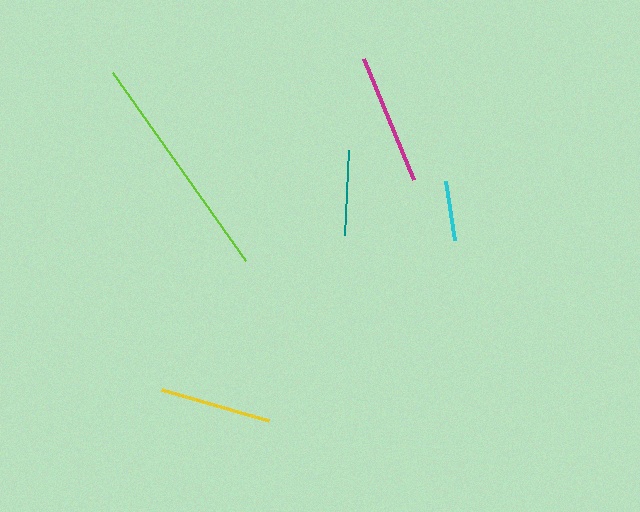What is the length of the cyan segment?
The cyan segment is approximately 60 pixels long.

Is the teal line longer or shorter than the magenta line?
The magenta line is longer than the teal line.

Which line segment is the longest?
The lime line is the longest at approximately 231 pixels.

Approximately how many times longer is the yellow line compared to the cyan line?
The yellow line is approximately 1.9 times the length of the cyan line.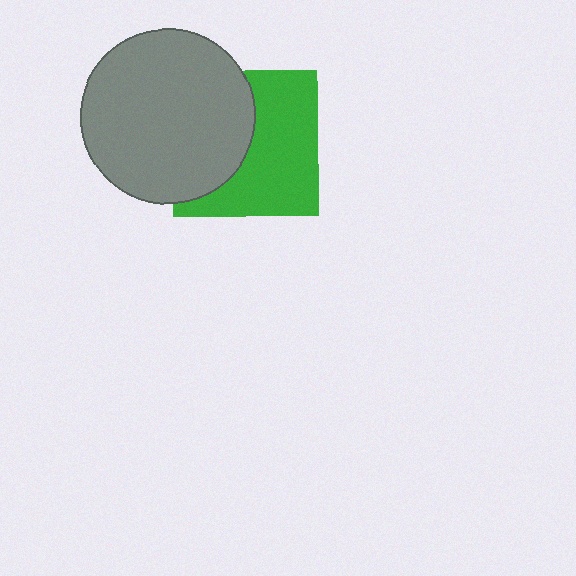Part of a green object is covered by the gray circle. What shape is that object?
It is a square.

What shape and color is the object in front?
The object in front is a gray circle.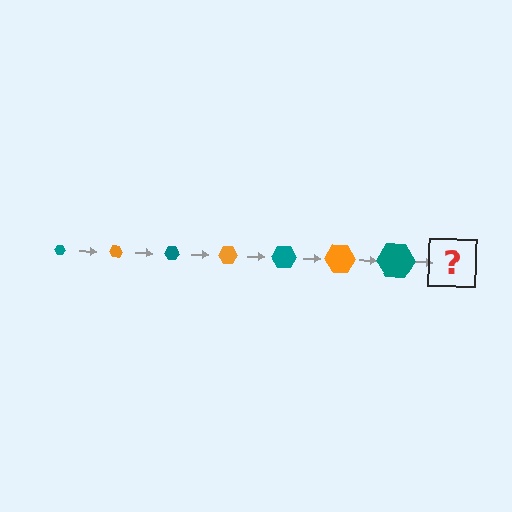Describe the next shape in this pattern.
It should be an orange hexagon, larger than the previous one.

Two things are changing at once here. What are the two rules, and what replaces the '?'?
The two rules are that the hexagon grows larger each step and the color cycles through teal and orange. The '?' should be an orange hexagon, larger than the previous one.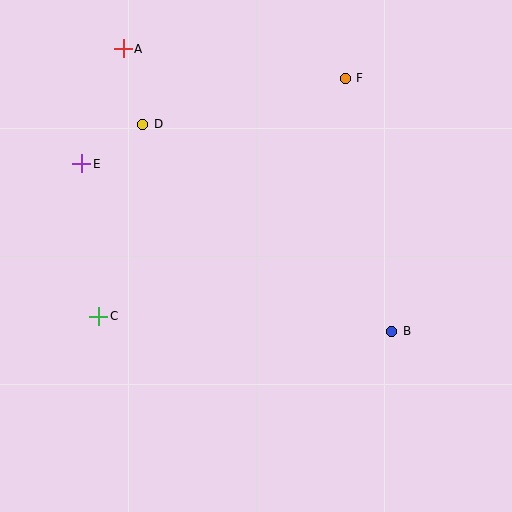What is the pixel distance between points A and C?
The distance between A and C is 269 pixels.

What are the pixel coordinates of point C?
Point C is at (99, 316).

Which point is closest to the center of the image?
Point B at (392, 331) is closest to the center.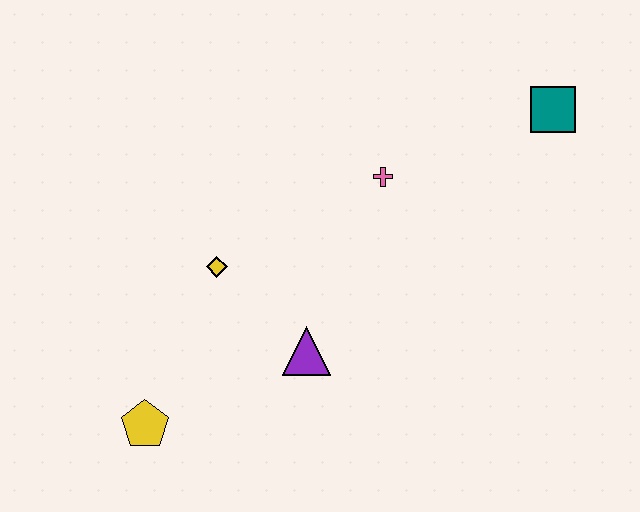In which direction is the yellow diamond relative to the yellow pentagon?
The yellow diamond is above the yellow pentagon.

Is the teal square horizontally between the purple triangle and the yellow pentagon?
No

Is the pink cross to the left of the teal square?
Yes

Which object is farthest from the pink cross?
The yellow pentagon is farthest from the pink cross.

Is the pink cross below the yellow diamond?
No